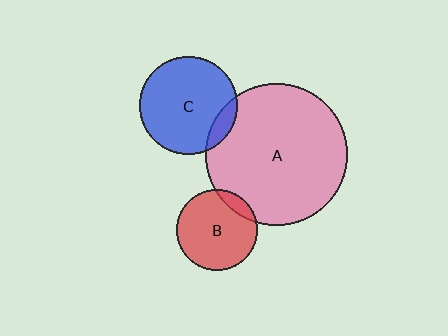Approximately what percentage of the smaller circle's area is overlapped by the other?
Approximately 10%.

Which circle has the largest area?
Circle A (pink).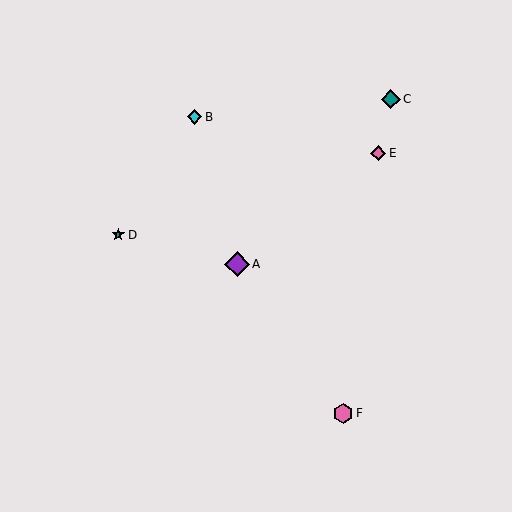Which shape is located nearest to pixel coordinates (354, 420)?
The pink hexagon (labeled F) at (343, 413) is nearest to that location.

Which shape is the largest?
The purple diamond (labeled A) is the largest.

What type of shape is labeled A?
Shape A is a purple diamond.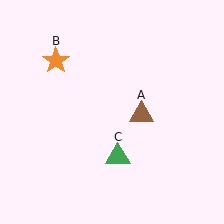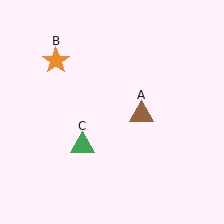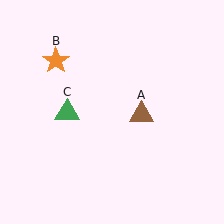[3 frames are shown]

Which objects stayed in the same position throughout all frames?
Brown triangle (object A) and orange star (object B) remained stationary.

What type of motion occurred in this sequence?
The green triangle (object C) rotated clockwise around the center of the scene.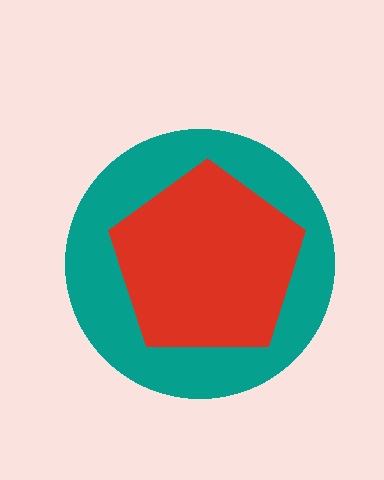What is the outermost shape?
The teal circle.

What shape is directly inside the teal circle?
The red pentagon.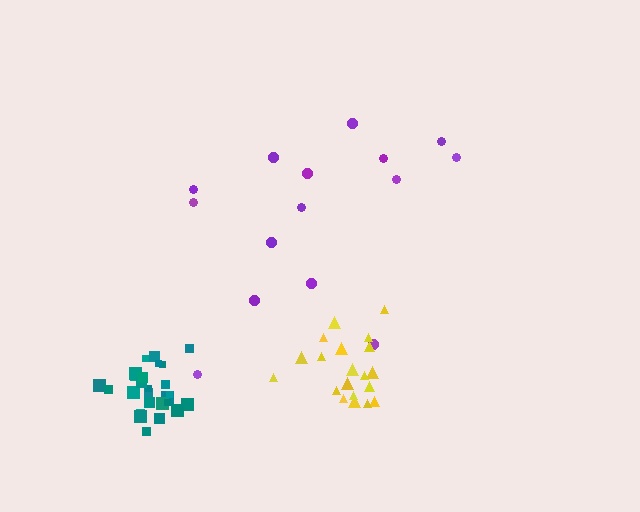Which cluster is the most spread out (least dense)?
Purple.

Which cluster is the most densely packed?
Teal.